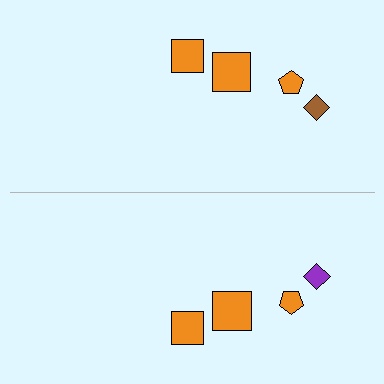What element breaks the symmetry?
The purple diamond on the bottom side breaks the symmetry — its mirror counterpart is brown.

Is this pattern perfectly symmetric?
No, the pattern is not perfectly symmetric. The purple diamond on the bottom side breaks the symmetry — its mirror counterpart is brown.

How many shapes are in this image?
There are 8 shapes in this image.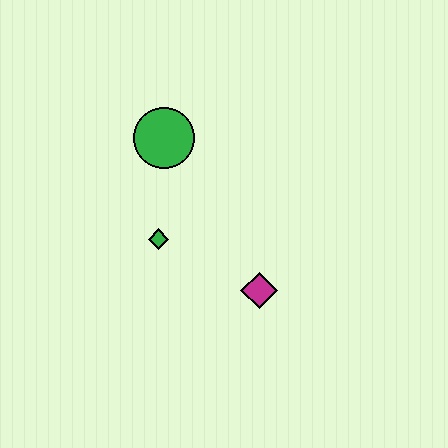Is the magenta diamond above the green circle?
No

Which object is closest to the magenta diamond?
The green diamond is closest to the magenta diamond.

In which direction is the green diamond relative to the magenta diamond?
The green diamond is to the left of the magenta diamond.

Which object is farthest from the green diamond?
The magenta diamond is farthest from the green diamond.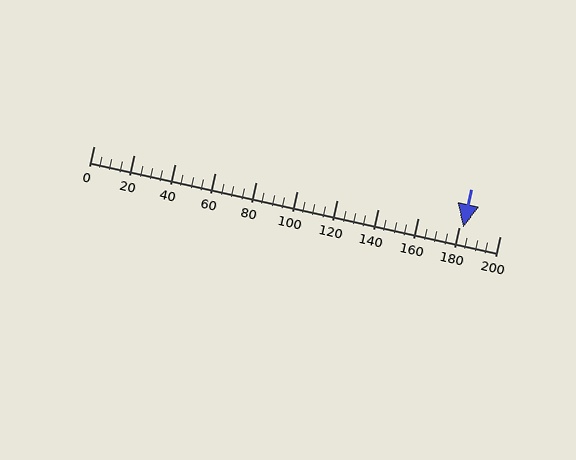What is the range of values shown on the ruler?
The ruler shows values from 0 to 200.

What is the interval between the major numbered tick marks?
The major tick marks are spaced 20 units apart.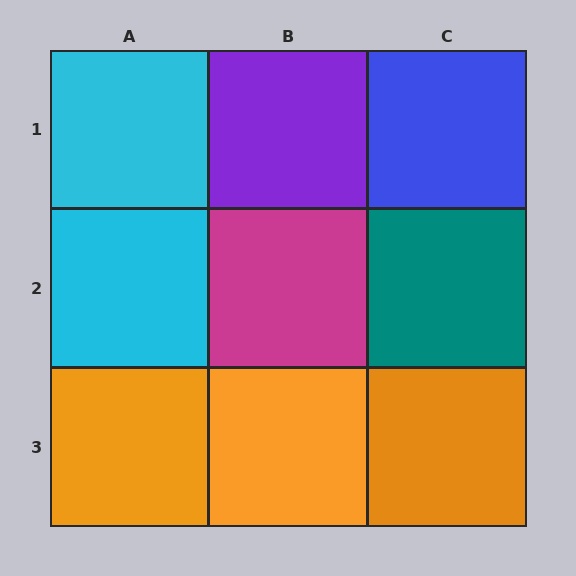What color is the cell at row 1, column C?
Blue.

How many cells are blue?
1 cell is blue.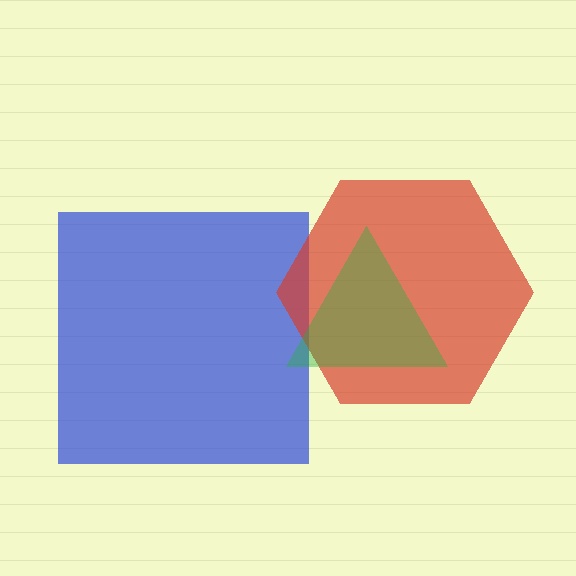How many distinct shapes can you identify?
There are 3 distinct shapes: a blue square, a red hexagon, a green triangle.